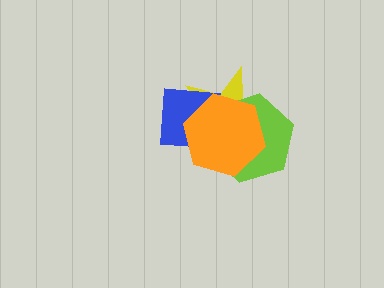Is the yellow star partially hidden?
Yes, it is partially covered by another shape.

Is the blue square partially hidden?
Yes, it is partially covered by another shape.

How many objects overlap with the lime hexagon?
3 objects overlap with the lime hexagon.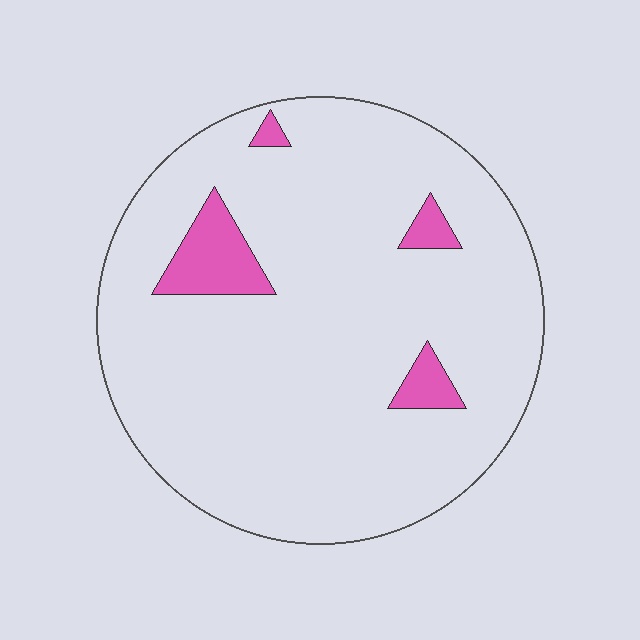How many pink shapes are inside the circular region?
4.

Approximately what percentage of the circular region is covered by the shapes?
Approximately 10%.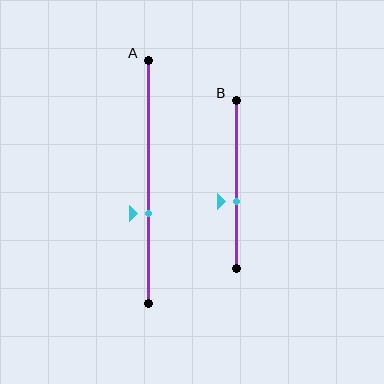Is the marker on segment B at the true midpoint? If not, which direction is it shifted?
No, the marker on segment B is shifted downward by about 10% of the segment length.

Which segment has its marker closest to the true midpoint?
Segment B has its marker closest to the true midpoint.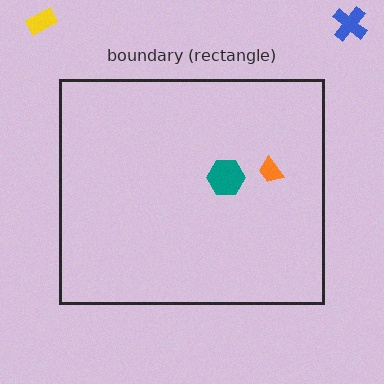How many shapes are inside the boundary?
2 inside, 2 outside.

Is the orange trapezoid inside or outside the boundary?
Inside.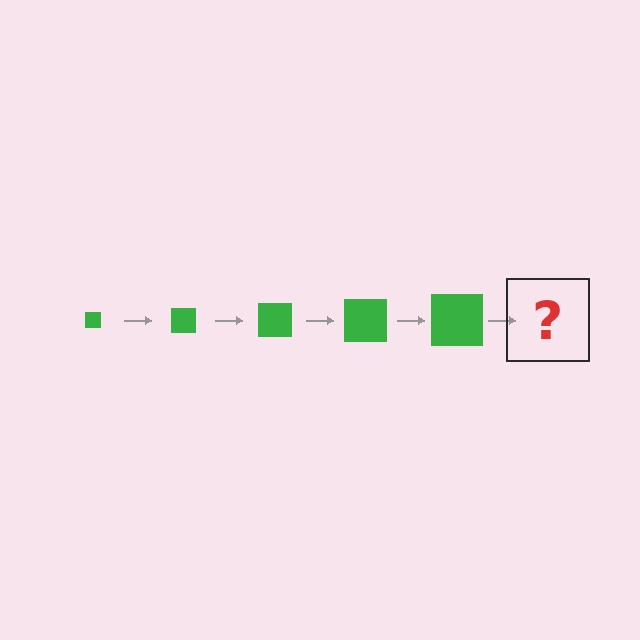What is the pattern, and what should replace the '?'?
The pattern is that the square gets progressively larger each step. The '?' should be a green square, larger than the previous one.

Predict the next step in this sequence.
The next step is a green square, larger than the previous one.